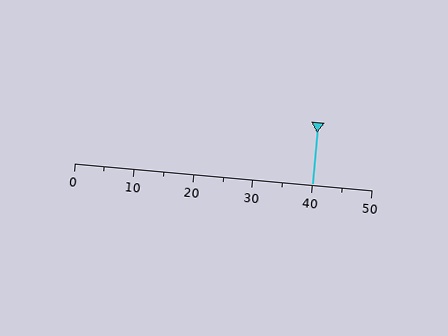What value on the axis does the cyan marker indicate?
The marker indicates approximately 40.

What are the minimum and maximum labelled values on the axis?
The axis runs from 0 to 50.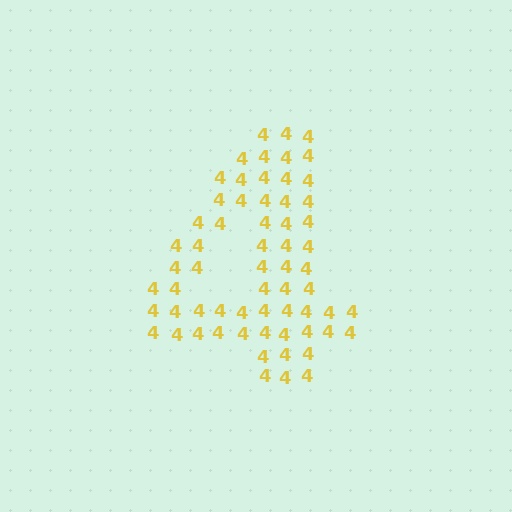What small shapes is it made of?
It is made of small digit 4's.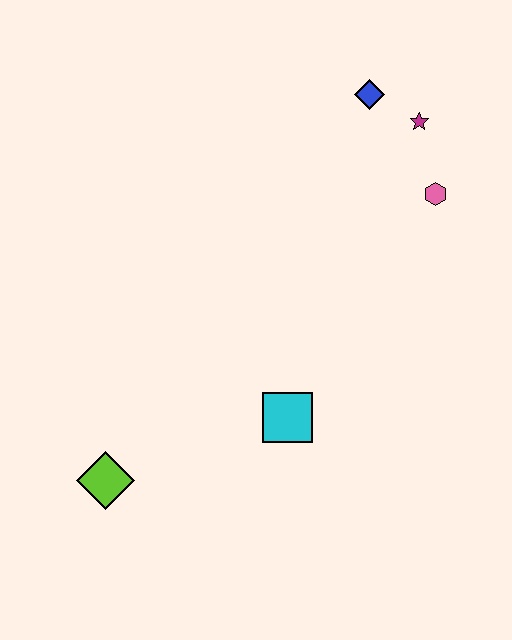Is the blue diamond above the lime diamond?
Yes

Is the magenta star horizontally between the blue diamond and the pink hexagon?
Yes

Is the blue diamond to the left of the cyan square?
No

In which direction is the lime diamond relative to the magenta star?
The lime diamond is below the magenta star.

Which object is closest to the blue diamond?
The magenta star is closest to the blue diamond.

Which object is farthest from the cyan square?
The blue diamond is farthest from the cyan square.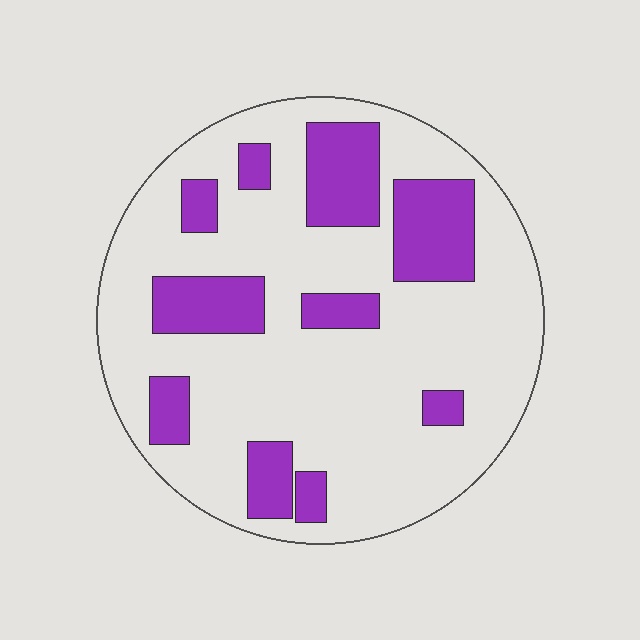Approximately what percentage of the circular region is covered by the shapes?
Approximately 25%.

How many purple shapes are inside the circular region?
10.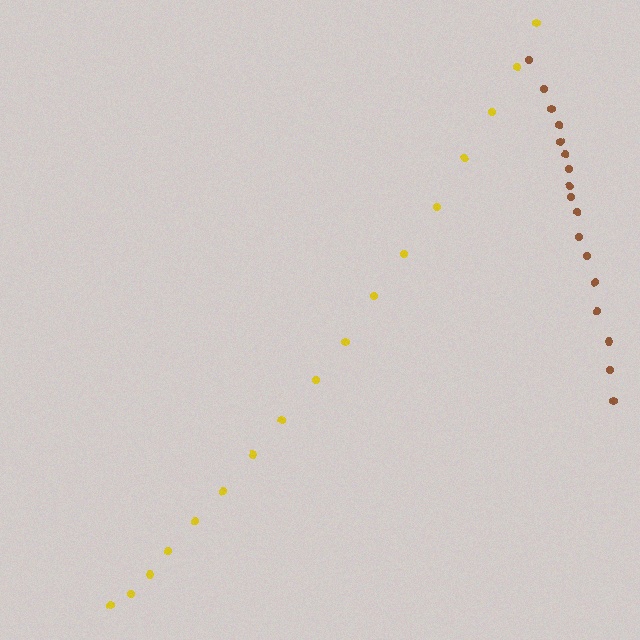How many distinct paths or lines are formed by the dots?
There are 2 distinct paths.